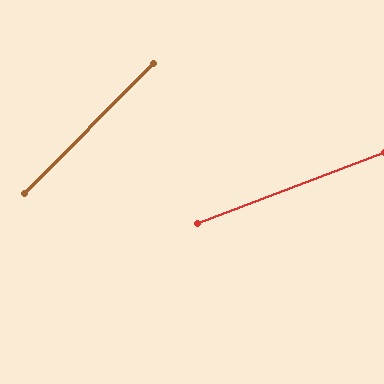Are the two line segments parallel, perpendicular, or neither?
Neither parallel nor perpendicular — they differ by about 25°.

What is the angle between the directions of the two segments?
Approximately 25 degrees.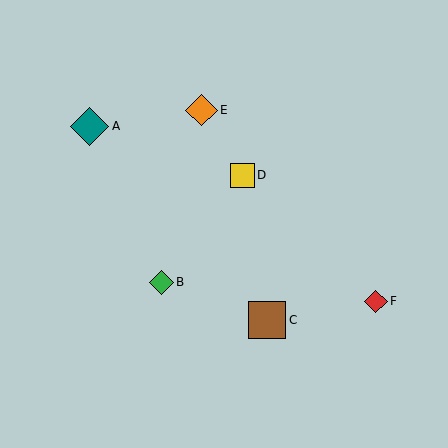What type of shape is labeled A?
Shape A is a teal diamond.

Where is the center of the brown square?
The center of the brown square is at (267, 320).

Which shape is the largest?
The teal diamond (labeled A) is the largest.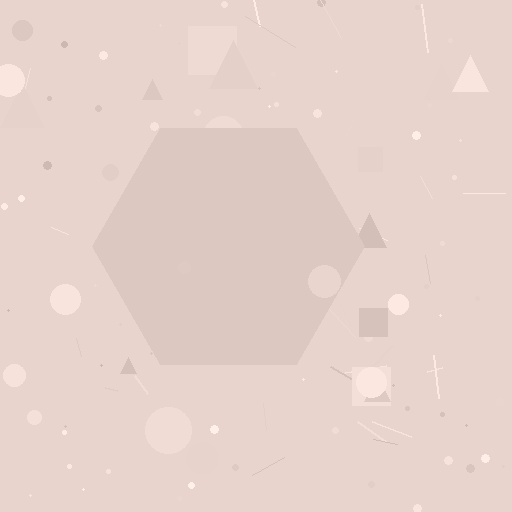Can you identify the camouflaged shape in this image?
The camouflaged shape is a hexagon.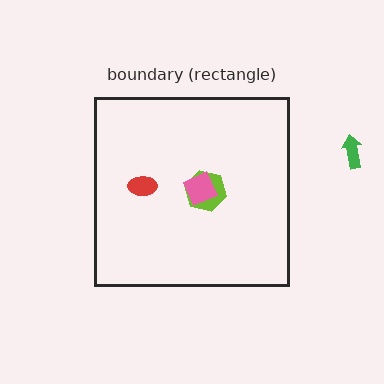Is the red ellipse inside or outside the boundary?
Inside.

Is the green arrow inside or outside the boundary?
Outside.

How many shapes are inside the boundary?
3 inside, 1 outside.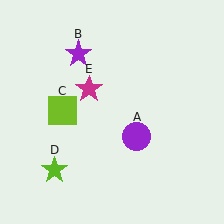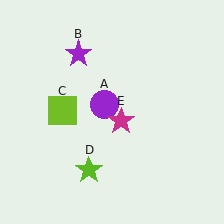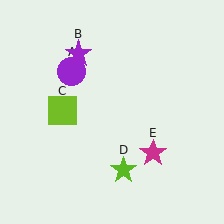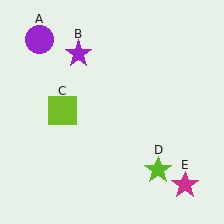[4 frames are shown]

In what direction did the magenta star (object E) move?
The magenta star (object E) moved down and to the right.